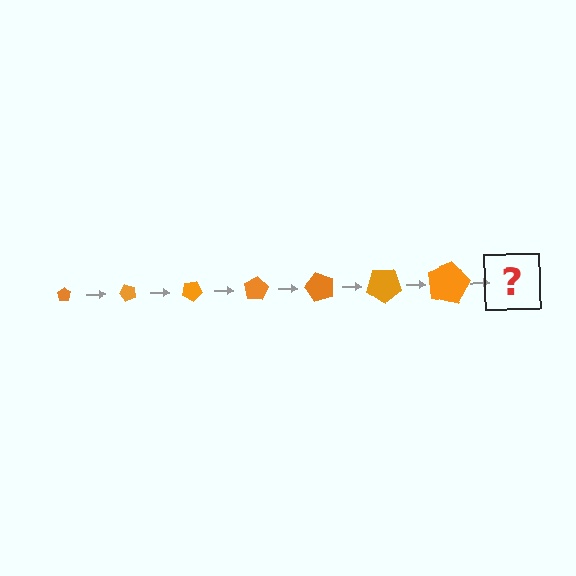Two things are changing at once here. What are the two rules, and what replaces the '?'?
The two rules are that the pentagon grows larger each step and it rotates 50 degrees each step. The '?' should be a pentagon, larger than the previous one and rotated 350 degrees from the start.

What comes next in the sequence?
The next element should be a pentagon, larger than the previous one and rotated 350 degrees from the start.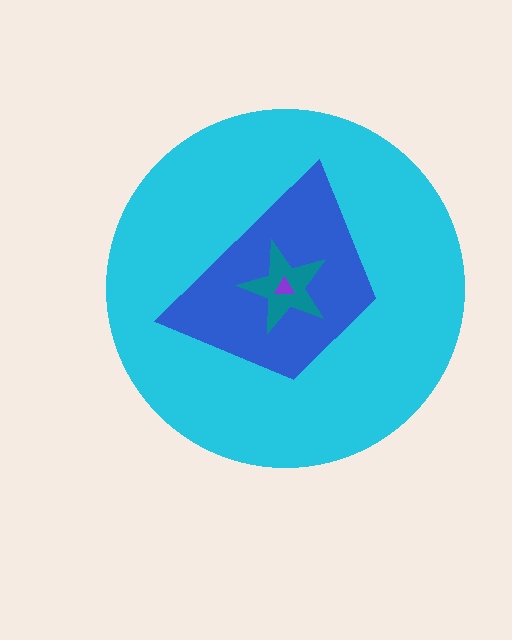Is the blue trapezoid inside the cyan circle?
Yes.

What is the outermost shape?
The cyan circle.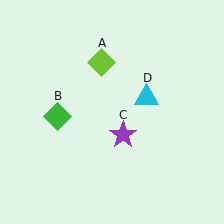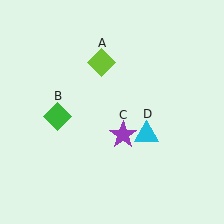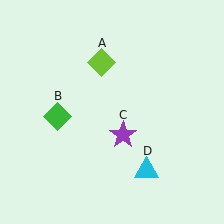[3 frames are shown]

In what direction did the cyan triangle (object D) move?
The cyan triangle (object D) moved down.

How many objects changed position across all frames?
1 object changed position: cyan triangle (object D).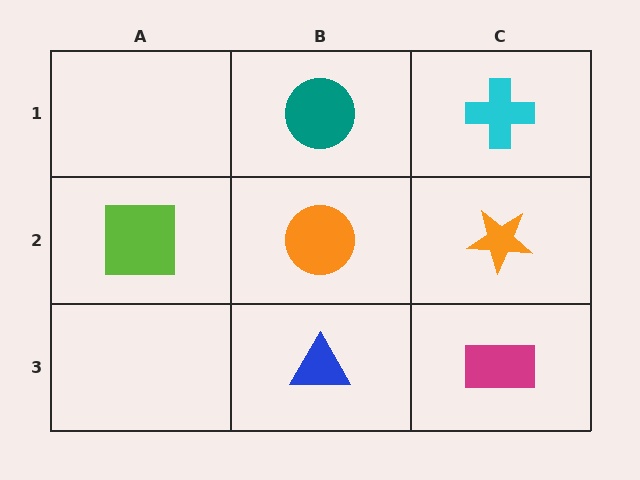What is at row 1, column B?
A teal circle.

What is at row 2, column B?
An orange circle.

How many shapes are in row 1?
2 shapes.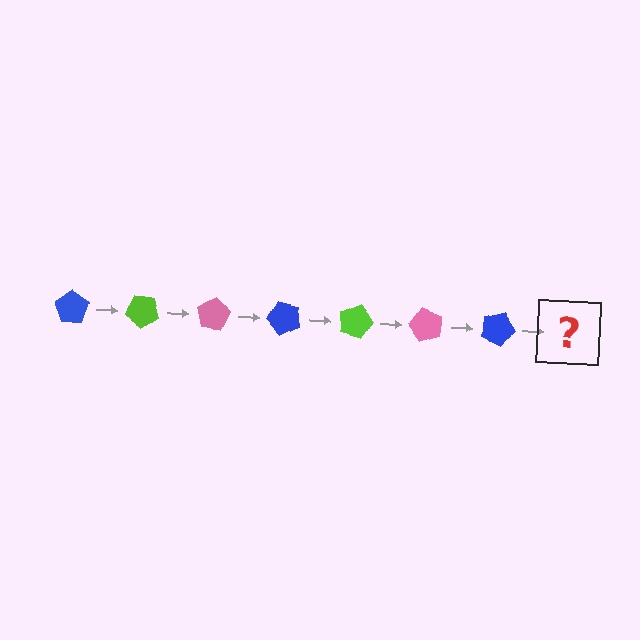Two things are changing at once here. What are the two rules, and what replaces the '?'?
The two rules are that it rotates 40 degrees each step and the color cycles through blue, lime, and pink. The '?' should be a lime pentagon, rotated 280 degrees from the start.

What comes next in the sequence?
The next element should be a lime pentagon, rotated 280 degrees from the start.